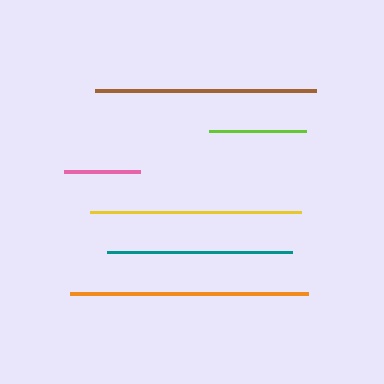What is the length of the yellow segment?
The yellow segment is approximately 211 pixels long.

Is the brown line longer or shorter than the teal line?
The brown line is longer than the teal line.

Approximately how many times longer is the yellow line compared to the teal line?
The yellow line is approximately 1.1 times the length of the teal line.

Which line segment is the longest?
The orange line is the longest at approximately 237 pixels.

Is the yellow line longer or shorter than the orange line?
The orange line is longer than the yellow line.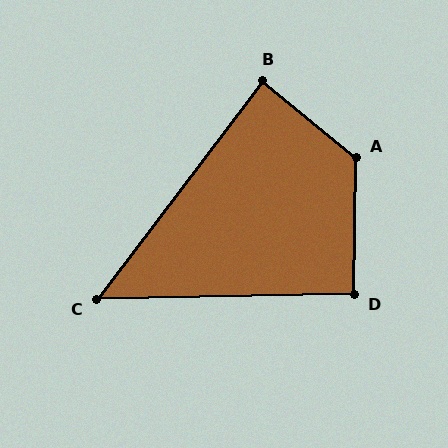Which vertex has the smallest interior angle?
C, at approximately 52 degrees.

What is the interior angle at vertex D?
Approximately 92 degrees (approximately right).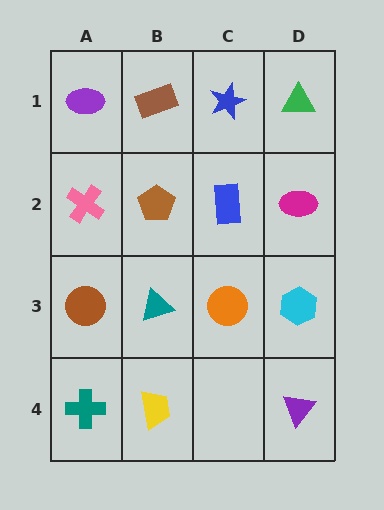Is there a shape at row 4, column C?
No, that cell is empty.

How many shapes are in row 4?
3 shapes.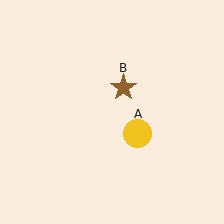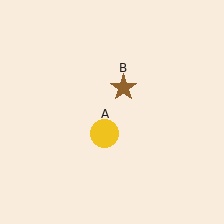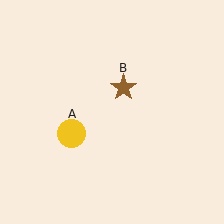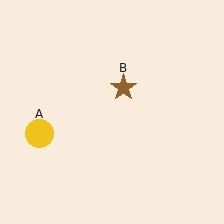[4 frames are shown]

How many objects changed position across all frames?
1 object changed position: yellow circle (object A).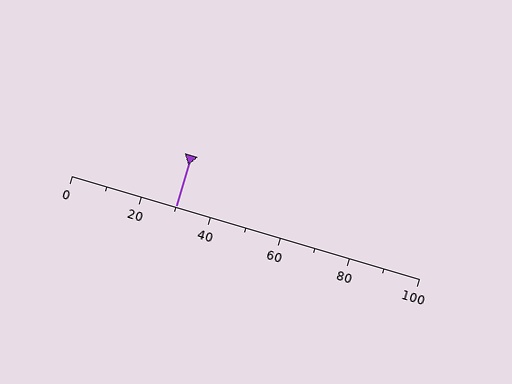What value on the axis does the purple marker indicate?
The marker indicates approximately 30.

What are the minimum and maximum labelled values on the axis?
The axis runs from 0 to 100.